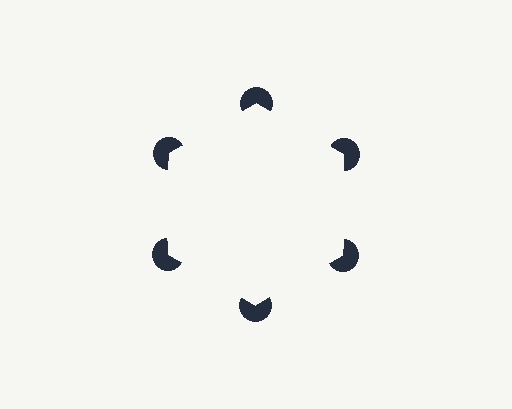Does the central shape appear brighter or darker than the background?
It typically appears slightly brighter than the background, even though no actual brightness change is drawn.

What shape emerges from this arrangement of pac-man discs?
An illusory hexagon — its edges are inferred from the aligned wedge cuts in the pac-man discs, not physically drawn.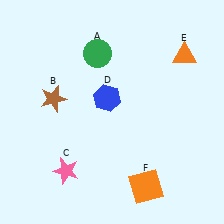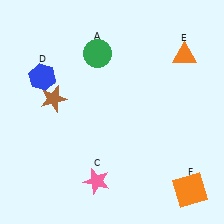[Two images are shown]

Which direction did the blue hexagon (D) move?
The blue hexagon (D) moved left.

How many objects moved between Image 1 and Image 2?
3 objects moved between the two images.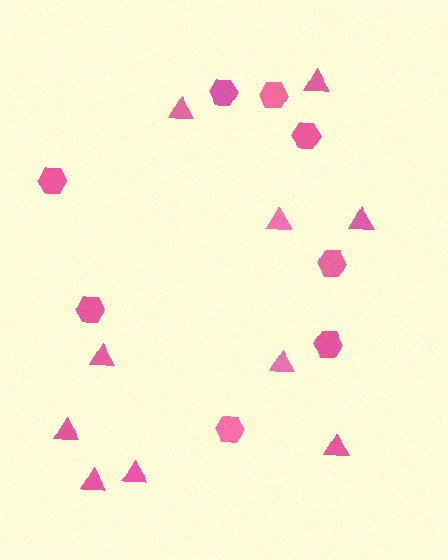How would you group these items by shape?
There are 2 groups: one group of hexagons (8) and one group of triangles (10).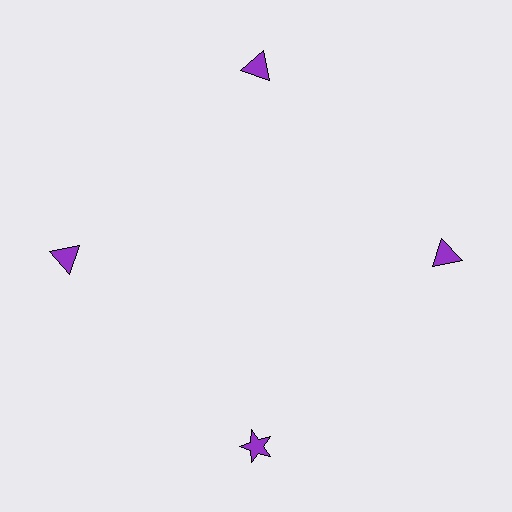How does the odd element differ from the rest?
It has a different shape: star instead of triangle.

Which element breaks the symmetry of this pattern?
The purple star at roughly the 6 o'clock position breaks the symmetry. All other shapes are purple triangles.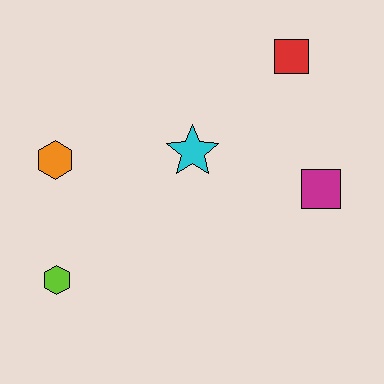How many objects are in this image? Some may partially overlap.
There are 5 objects.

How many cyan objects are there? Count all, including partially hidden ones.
There is 1 cyan object.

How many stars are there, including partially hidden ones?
There is 1 star.